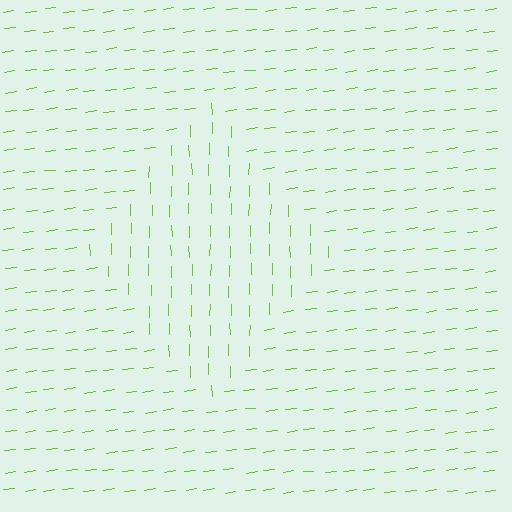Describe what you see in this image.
The image is filled with small lime line segments. A diamond region in the image has lines oriented differently from the surrounding lines, creating a visible texture boundary.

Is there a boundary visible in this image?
Yes, there is a texture boundary formed by a change in line orientation.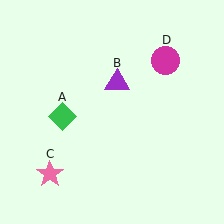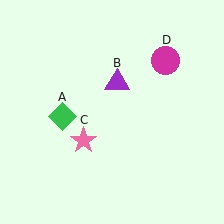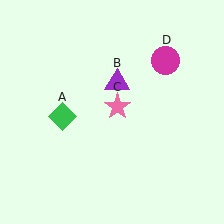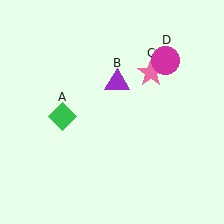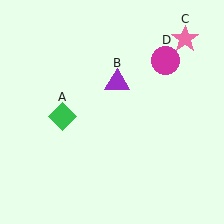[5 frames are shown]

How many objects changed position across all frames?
1 object changed position: pink star (object C).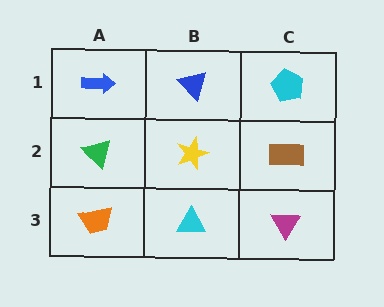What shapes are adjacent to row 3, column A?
A green triangle (row 2, column A), a cyan triangle (row 3, column B).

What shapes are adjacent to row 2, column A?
A blue arrow (row 1, column A), an orange trapezoid (row 3, column A), a yellow star (row 2, column B).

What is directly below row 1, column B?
A yellow star.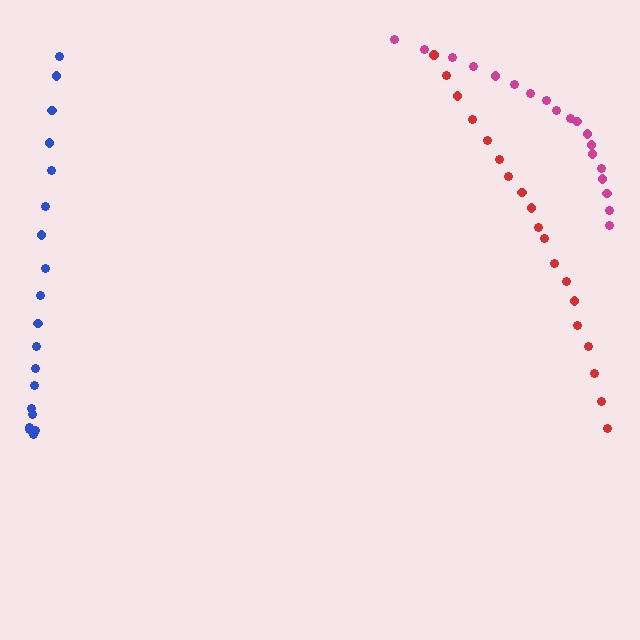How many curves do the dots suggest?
There are 3 distinct paths.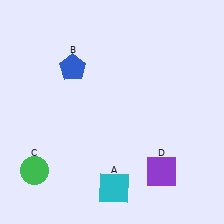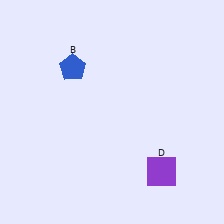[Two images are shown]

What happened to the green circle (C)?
The green circle (C) was removed in Image 2. It was in the bottom-left area of Image 1.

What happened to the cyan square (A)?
The cyan square (A) was removed in Image 2. It was in the bottom-right area of Image 1.